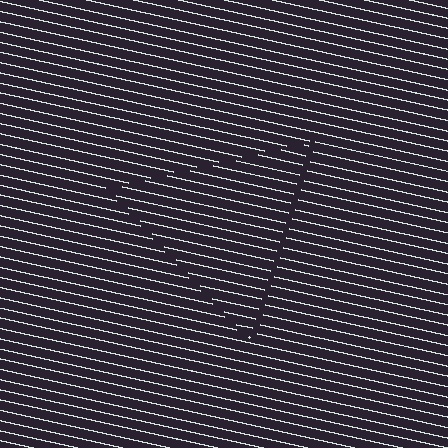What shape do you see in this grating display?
An illusory triangle. The interior of the shape contains the same grating, shifted by half a period — the contour is defined by the phase discontinuity where line-ends from the inner and outer gratings abut.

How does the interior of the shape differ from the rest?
The interior of the shape contains the same grating, shifted by half a period — the contour is defined by the phase discontinuity where line-ends from the inner and outer gratings abut.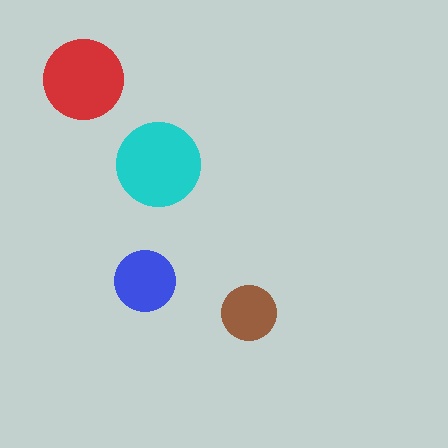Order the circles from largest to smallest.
the cyan one, the red one, the blue one, the brown one.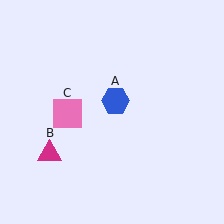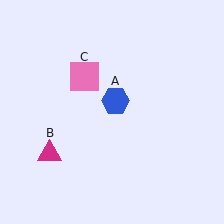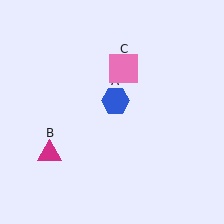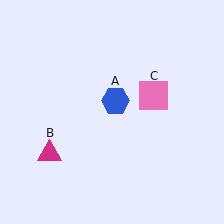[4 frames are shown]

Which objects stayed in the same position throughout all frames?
Blue hexagon (object A) and magenta triangle (object B) remained stationary.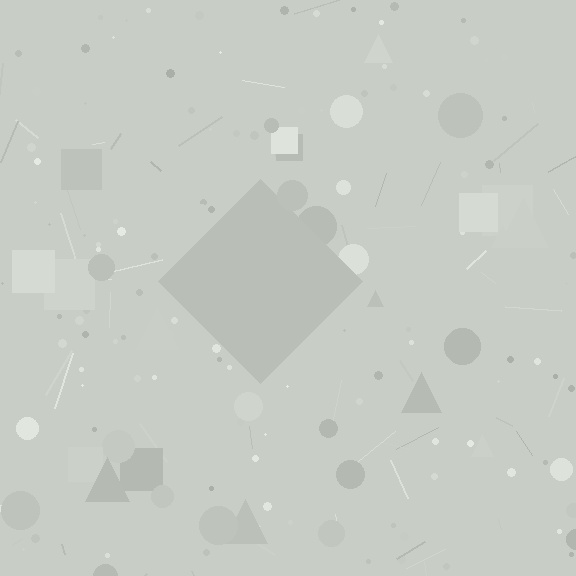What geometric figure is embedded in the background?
A diamond is embedded in the background.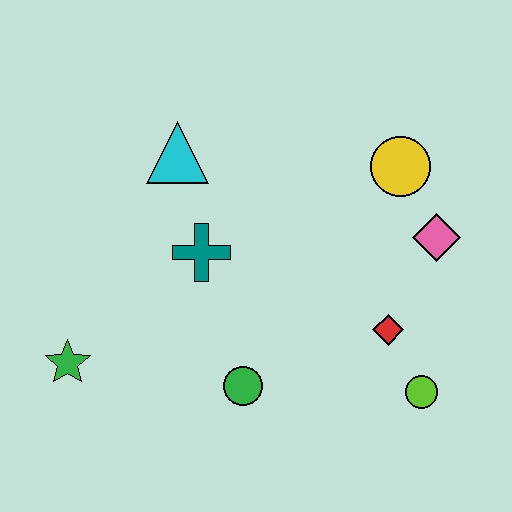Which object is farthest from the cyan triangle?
The lime circle is farthest from the cyan triangle.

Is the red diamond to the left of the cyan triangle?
No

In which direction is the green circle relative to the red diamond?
The green circle is to the left of the red diamond.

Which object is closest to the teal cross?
The cyan triangle is closest to the teal cross.